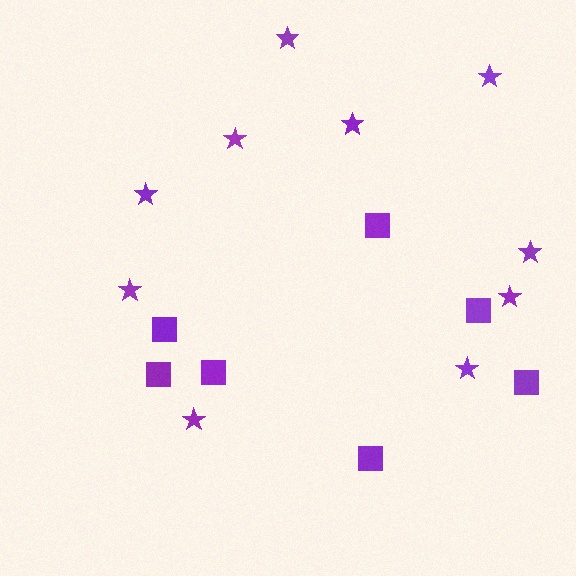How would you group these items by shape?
There are 2 groups: one group of squares (7) and one group of stars (10).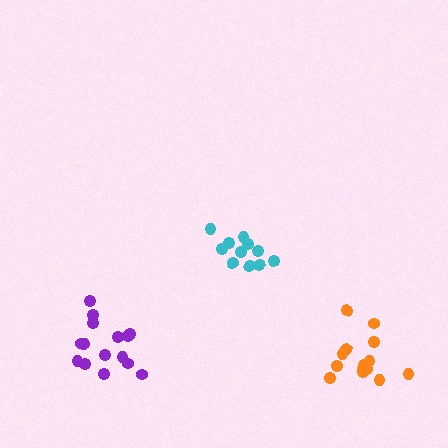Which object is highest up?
The cyan cluster is topmost.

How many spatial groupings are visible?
There are 3 spatial groupings.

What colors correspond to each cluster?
The clusters are colored: purple, cyan, orange.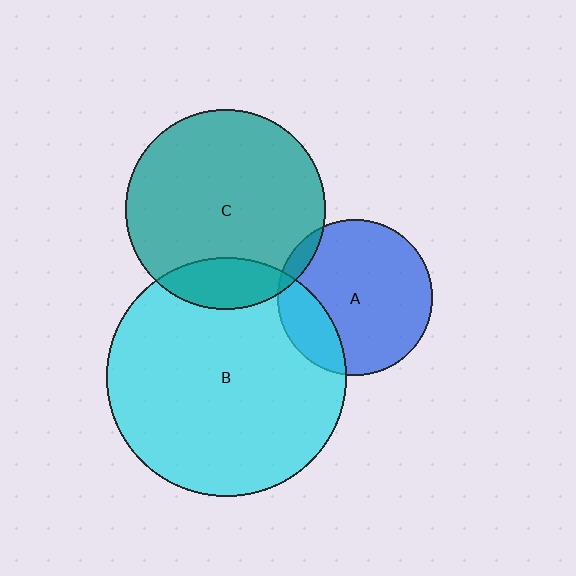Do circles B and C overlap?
Yes.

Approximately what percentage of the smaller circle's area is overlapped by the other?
Approximately 15%.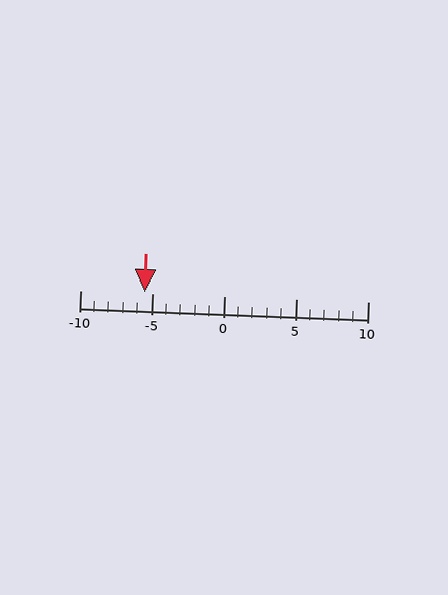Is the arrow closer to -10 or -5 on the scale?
The arrow is closer to -5.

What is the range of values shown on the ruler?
The ruler shows values from -10 to 10.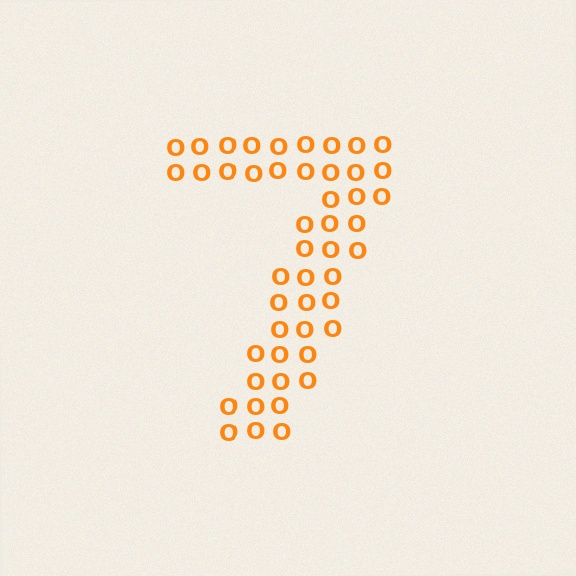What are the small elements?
The small elements are letter O's.